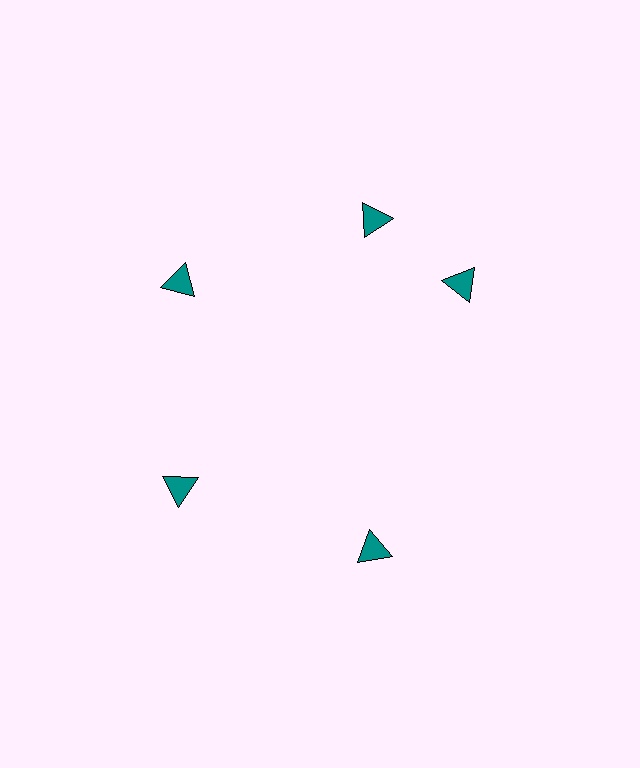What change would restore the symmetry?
The symmetry would be restored by rotating it back into even spacing with its neighbors so that all 5 triangles sit at equal angles and equal distance from the center.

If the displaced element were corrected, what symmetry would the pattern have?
It would have 5-fold rotational symmetry — the pattern would map onto itself every 72 degrees.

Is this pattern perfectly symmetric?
No. The 5 teal triangles are arranged in a ring, but one element near the 3 o'clock position is rotated out of alignment along the ring, breaking the 5-fold rotational symmetry.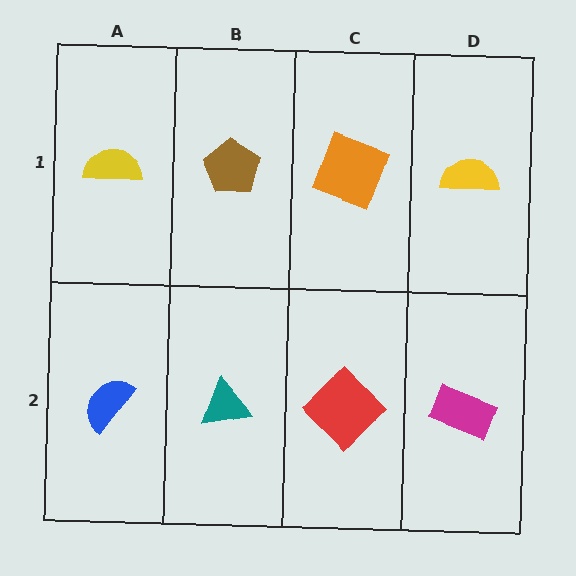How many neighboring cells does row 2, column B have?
3.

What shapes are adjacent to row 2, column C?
An orange square (row 1, column C), a teal triangle (row 2, column B), a magenta rectangle (row 2, column D).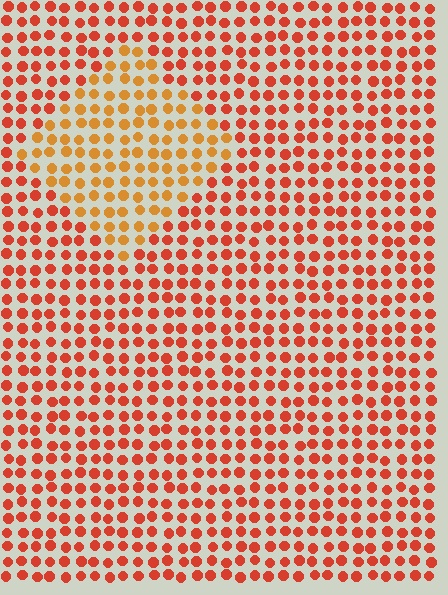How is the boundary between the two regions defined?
The boundary is defined purely by a slight shift in hue (about 28 degrees). Spacing, size, and orientation are identical on both sides.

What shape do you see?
I see a diamond.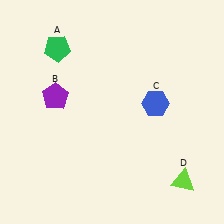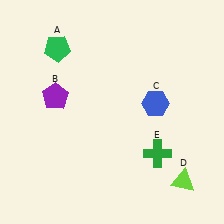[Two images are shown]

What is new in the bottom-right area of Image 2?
A green cross (E) was added in the bottom-right area of Image 2.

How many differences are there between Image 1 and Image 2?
There is 1 difference between the two images.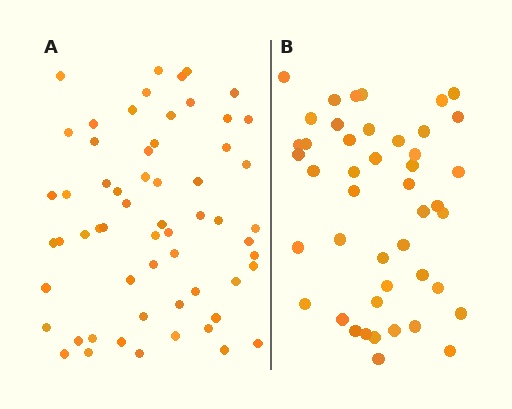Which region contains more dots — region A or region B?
Region A (the left region) has more dots.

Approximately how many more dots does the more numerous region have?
Region A has approximately 15 more dots than region B.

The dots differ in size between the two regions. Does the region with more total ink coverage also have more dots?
No. Region B has more total ink coverage because its dots are larger, but region A actually contains more individual dots. Total area can be misleading — the number of items is what matters here.